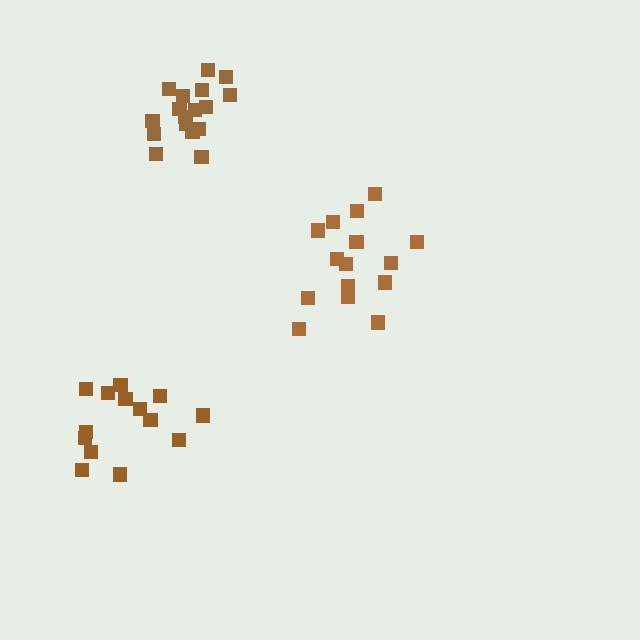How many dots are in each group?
Group 1: 15 dots, Group 2: 17 dots, Group 3: 14 dots (46 total).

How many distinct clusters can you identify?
There are 3 distinct clusters.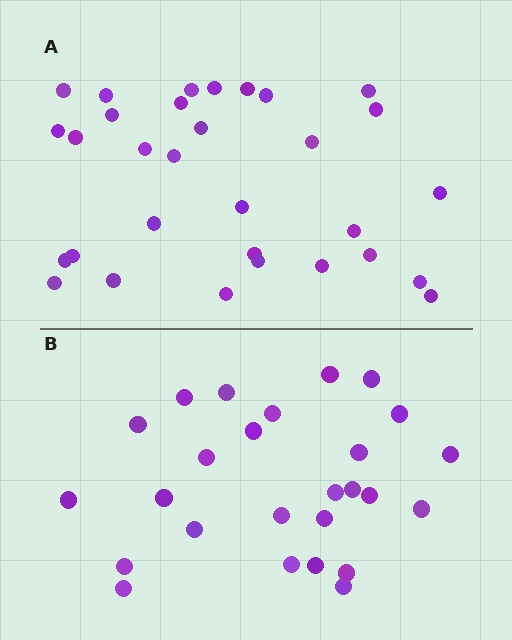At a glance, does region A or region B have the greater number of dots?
Region A (the top region) has more dots.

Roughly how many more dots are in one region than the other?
Region A has about 5 more dots than region B.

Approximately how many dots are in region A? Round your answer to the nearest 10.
About 30 dots. (The exact count is 31, which rounds to 30.)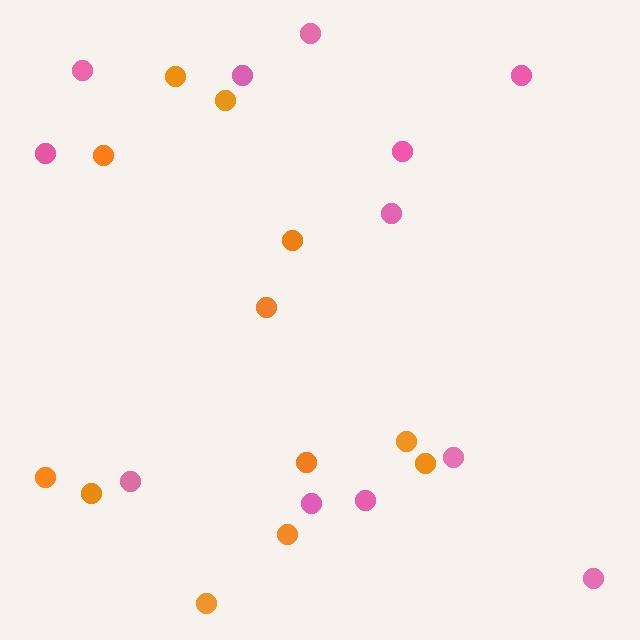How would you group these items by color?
There are 2 groups: one group of pink circles (12) and one group of orange circles (12).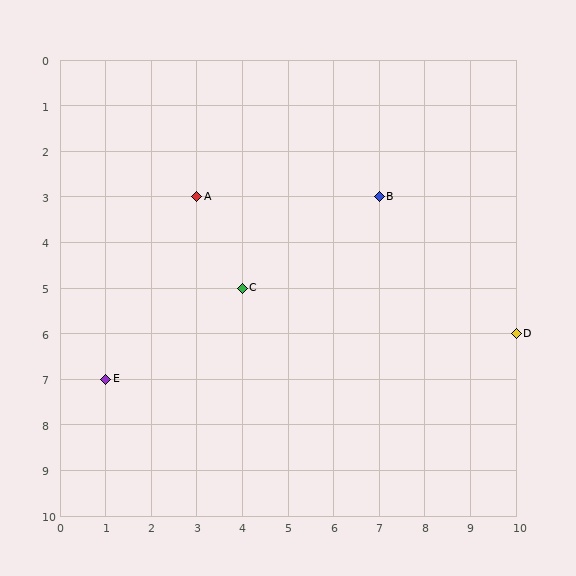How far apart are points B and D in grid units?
Points B and D are 3 columns and 3 rows apart (about 4.2 grid units diagonally).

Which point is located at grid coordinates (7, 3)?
Point B is at (7, 3).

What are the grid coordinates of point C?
Point C is at grid coordinates (4, 5).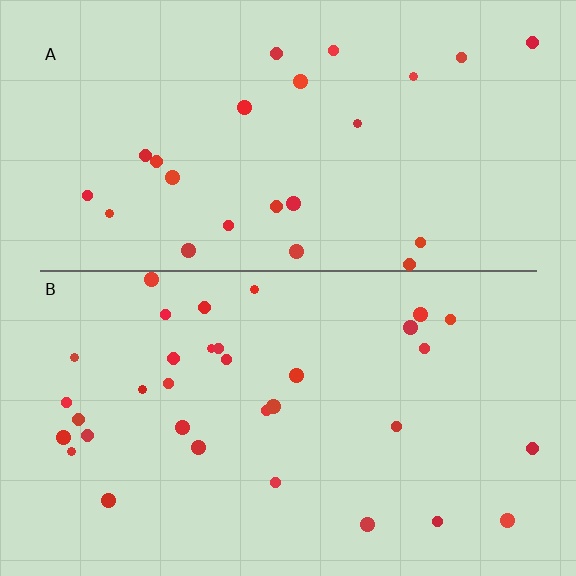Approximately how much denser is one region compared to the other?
Approximately 1.4× — region B over region A.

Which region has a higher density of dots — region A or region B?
B (the bottom).